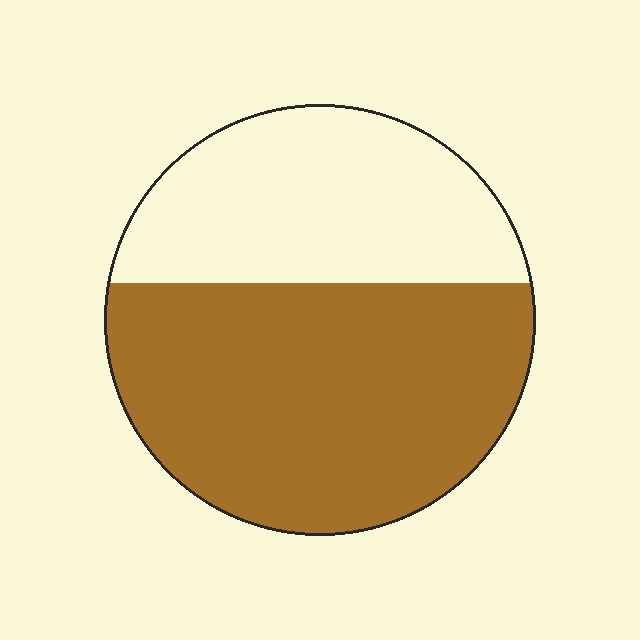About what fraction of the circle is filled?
About three fifths (3/5).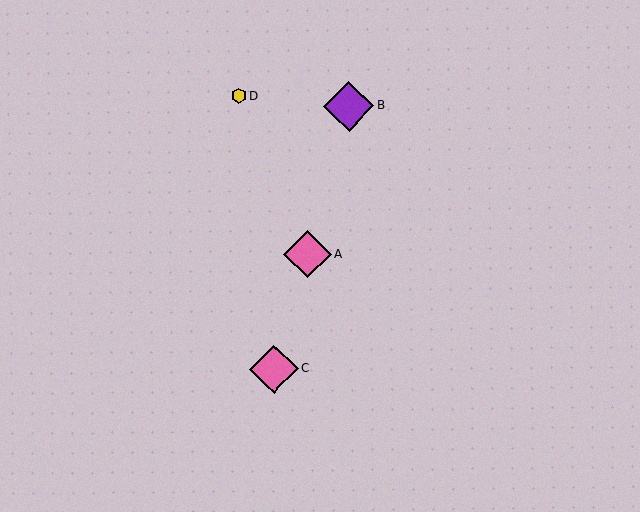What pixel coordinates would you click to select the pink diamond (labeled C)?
Click at (274, 369) to select the pink diamond C.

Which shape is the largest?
The purple diamond (labeled B) is the largest.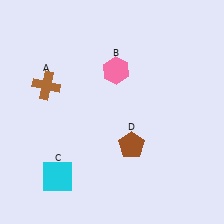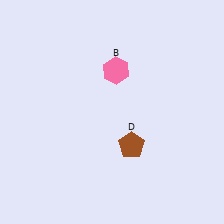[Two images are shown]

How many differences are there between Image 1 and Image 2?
There are 2 differences between the two images.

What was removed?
The brown cross (A), the cyan square (C) were removed in Image 2.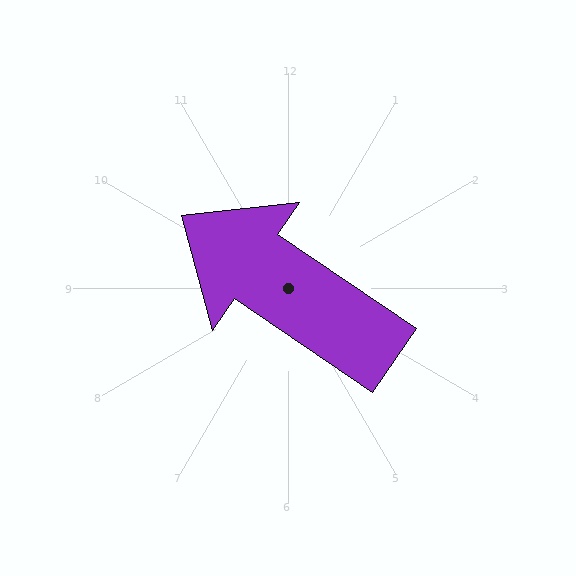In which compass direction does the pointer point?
Northwest.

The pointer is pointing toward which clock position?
Roughly 10 o'clock.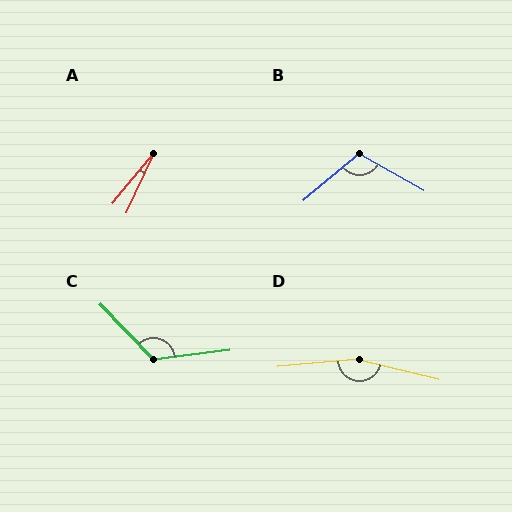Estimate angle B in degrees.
Approximately 110 degrees.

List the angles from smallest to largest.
A (15°), B (110°), C (127°), D (161°).